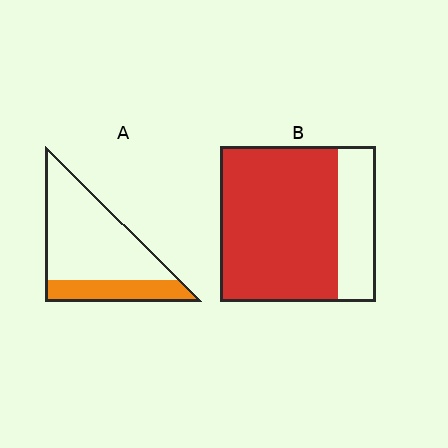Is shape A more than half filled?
No.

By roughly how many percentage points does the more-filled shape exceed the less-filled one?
By roughly 50 percentage points (B over A).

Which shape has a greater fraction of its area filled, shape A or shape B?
Shape B.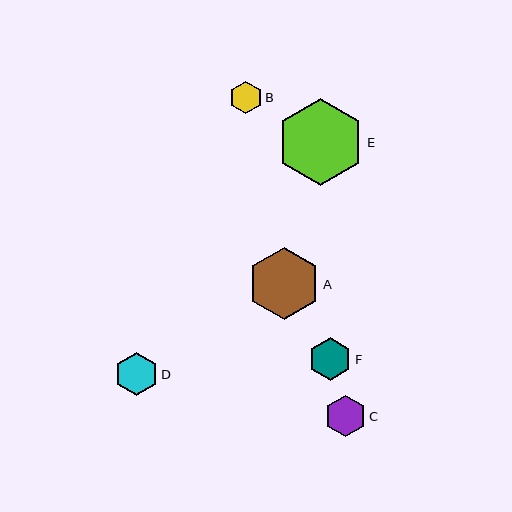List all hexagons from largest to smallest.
From largest to smallest: E, A, F, D, C, B.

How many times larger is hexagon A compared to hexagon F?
Hexagon A is approximately 1.7 times the size of hexagon F.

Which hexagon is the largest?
Hexagon E is the largest with a size of approximately 87 pixels.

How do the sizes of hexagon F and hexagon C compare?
Hexagon F and hexagon C are approximately the same size.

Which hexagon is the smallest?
Hexagon B is the smallest with a size of approximately 33 pixels.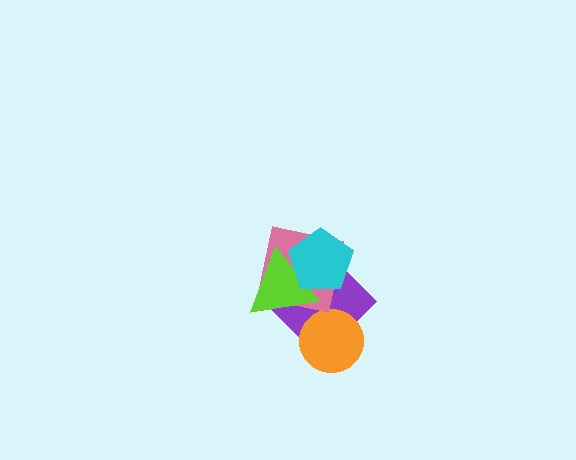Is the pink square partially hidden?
Yes, it is partially covered by another shape.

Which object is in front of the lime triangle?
The cyan pentagon is in front of the lime triangle.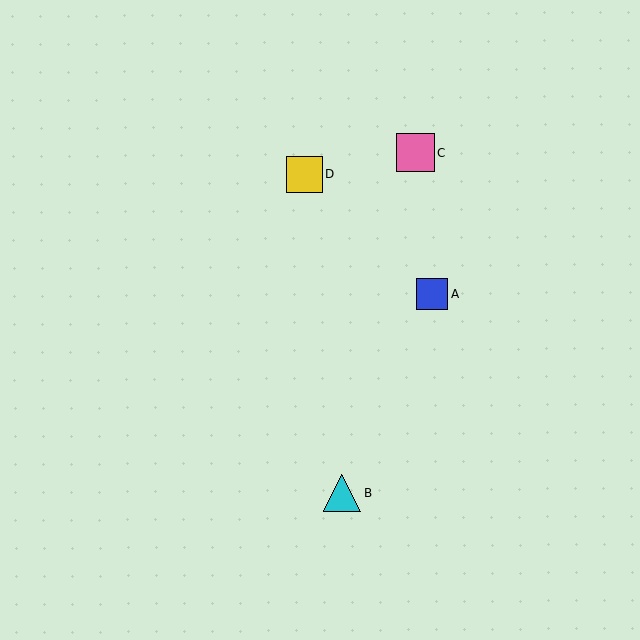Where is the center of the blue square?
The center of the blue square is at (432, 294).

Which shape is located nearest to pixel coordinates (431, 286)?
The blue square (labeled A) at (432, 294) is nearest to that location.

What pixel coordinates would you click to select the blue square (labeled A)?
Click at (432, 294) to select the blue square A.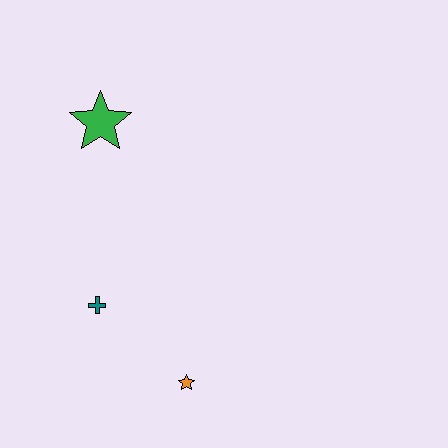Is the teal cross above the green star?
No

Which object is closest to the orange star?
The teal cross is closest to the orange star.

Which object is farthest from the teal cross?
The green star is farthest from the teal cross.